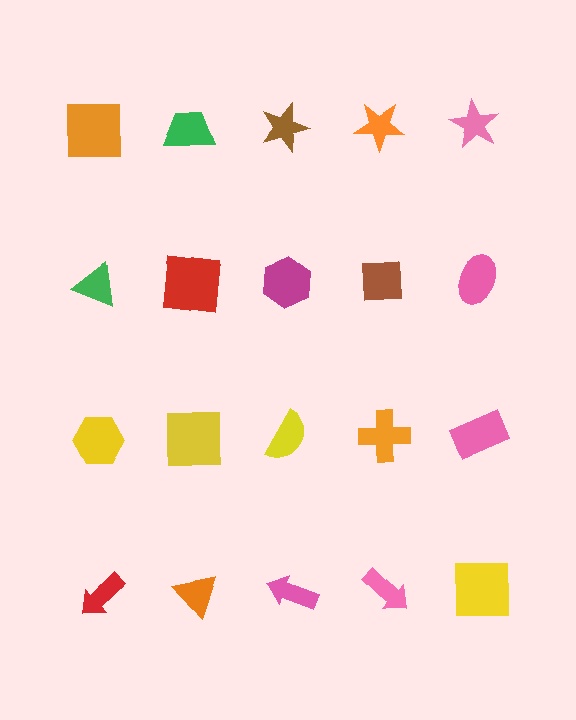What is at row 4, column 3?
A pink arrow.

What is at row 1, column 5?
A pink star.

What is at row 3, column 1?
A yellow hexagon.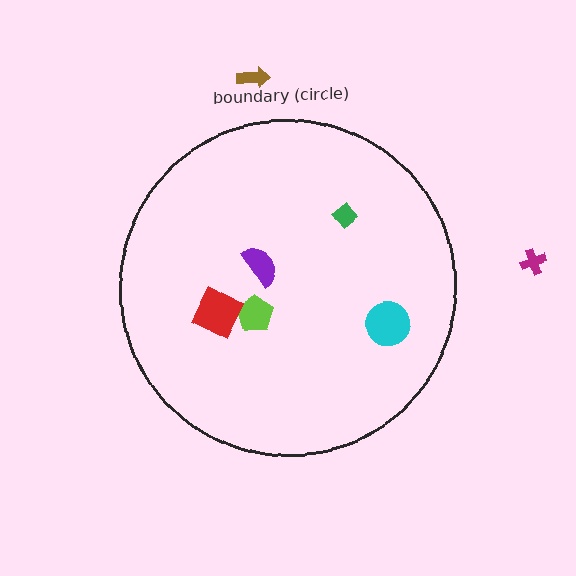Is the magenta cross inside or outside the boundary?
Outside.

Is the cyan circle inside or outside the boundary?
Inside.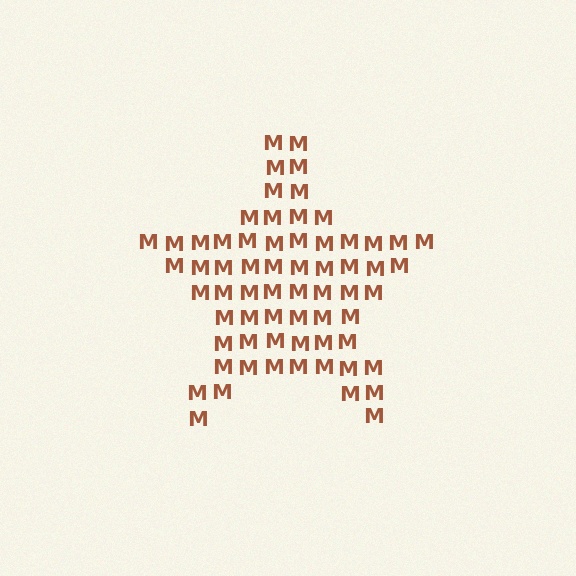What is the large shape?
The large shape is a star.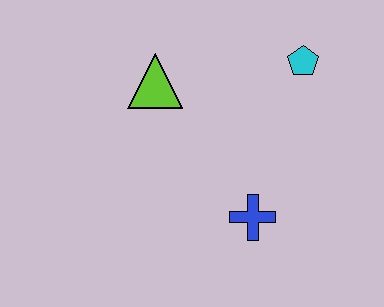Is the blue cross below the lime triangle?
Yes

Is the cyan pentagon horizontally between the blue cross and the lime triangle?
No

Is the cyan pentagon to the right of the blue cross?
Yes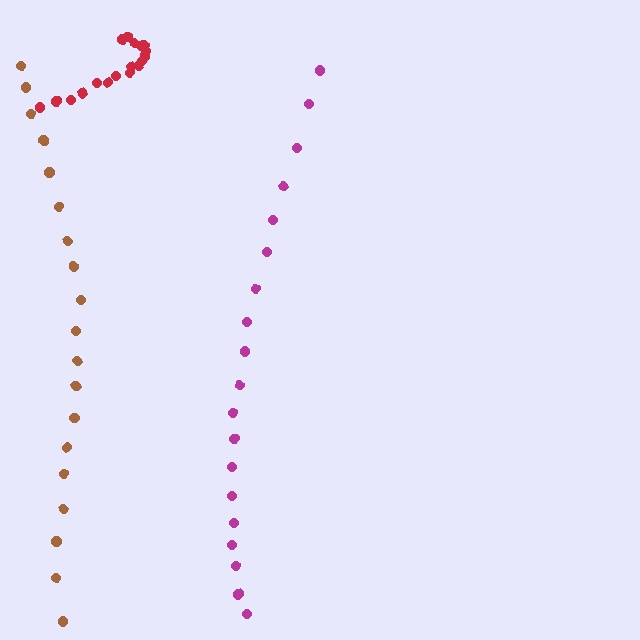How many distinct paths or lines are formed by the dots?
There are 3 distinct paths.